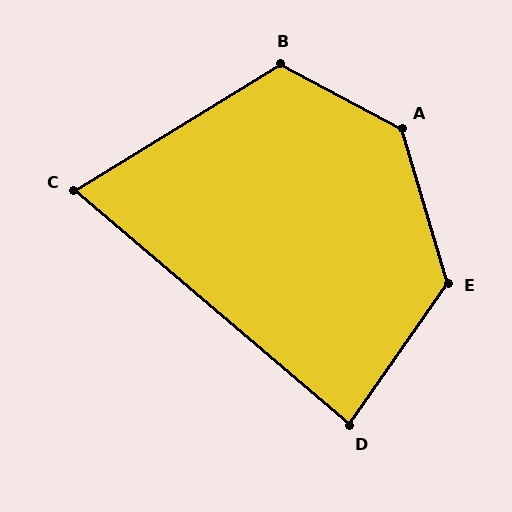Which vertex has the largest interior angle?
A, at approximately 135 degrees.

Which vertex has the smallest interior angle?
C, at approximately 72 degrees.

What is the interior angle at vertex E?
Approximately 129 degrees (obtuse).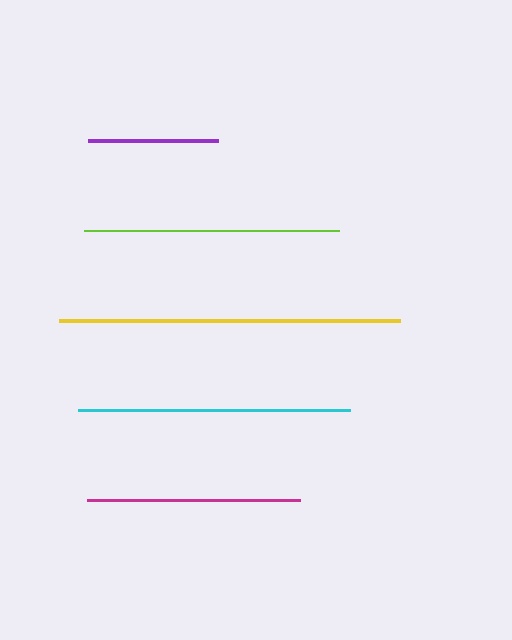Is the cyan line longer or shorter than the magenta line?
The cyan line is longer than the magenta line.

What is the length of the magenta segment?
The magenta segment is approximately 213 pixels long.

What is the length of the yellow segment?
The yellow segment is approximately 341 pixels long.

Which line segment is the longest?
The yellow line is the longest at approximately 341 pixels.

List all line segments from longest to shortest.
From longest to shortest: yellow, cyan, lime, magenta, purple.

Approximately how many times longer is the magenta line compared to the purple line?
The magenta line is approximately 1.6 times the length of the purple line.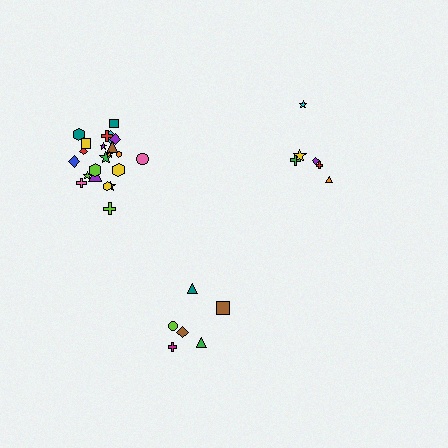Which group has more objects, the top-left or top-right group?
The top-left group.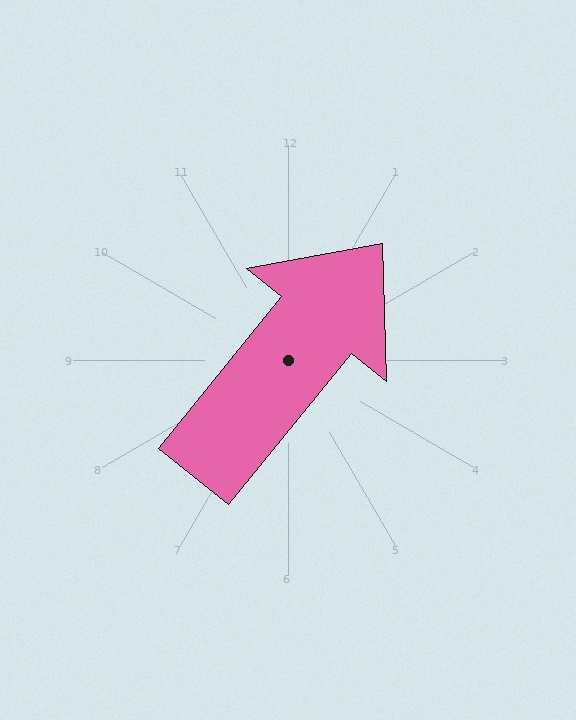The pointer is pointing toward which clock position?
Roughly 1 o'clock.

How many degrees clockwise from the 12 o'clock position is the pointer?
Approximately 39 degrees.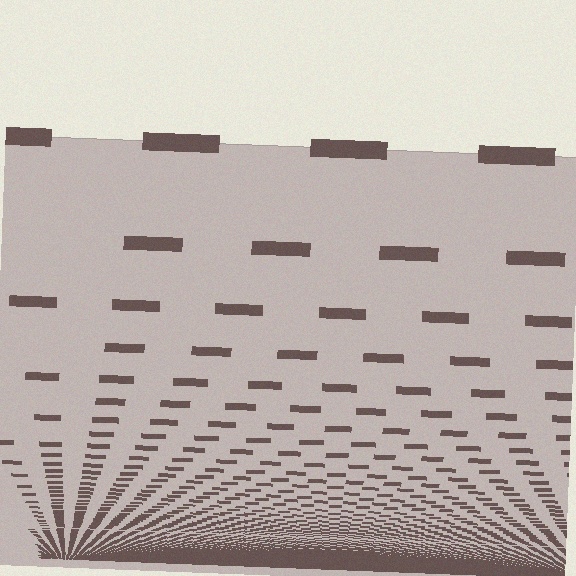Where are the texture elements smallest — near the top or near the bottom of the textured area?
Near the bottom.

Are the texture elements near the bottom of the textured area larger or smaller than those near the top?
Smaller. The gradient is inverted — elements near the bottom are smaller and denser.